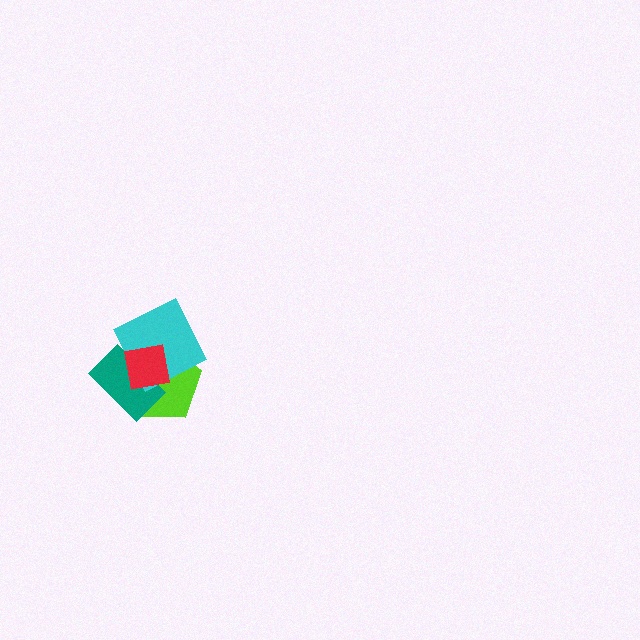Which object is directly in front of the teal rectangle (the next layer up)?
The cyan diamond is directly in front of the teal rectangle.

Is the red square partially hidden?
No, no other shape covers it.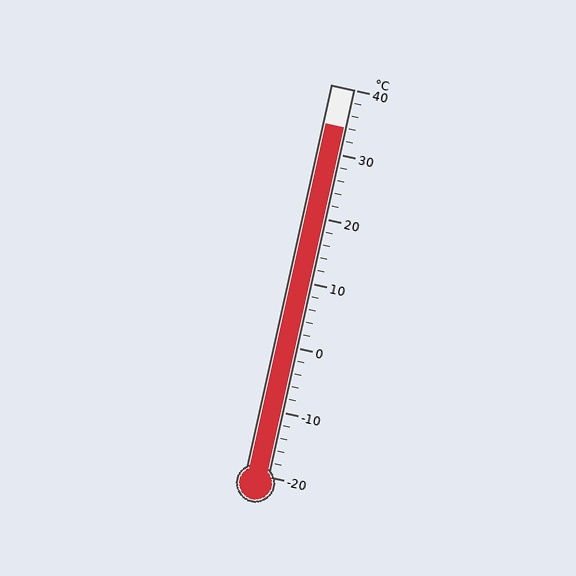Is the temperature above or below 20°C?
The temperature is above 20°C.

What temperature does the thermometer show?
The thermometer shows approximately 34°C.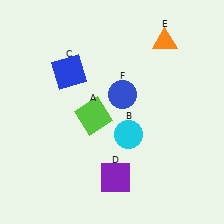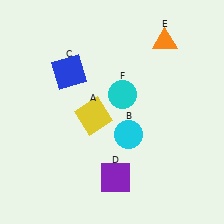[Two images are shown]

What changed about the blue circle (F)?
In Image 1, F is blue. In Image 2, it changed to cyan.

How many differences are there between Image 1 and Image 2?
There are 2 differences between the two images.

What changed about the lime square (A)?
In Image 1, A is lime. In Image 2, it changed to yellow.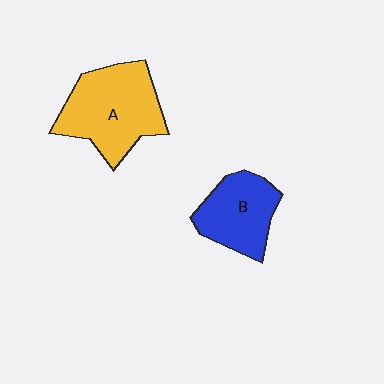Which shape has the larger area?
Shape A (yellow).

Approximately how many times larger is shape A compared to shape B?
Approximately 1.4 times.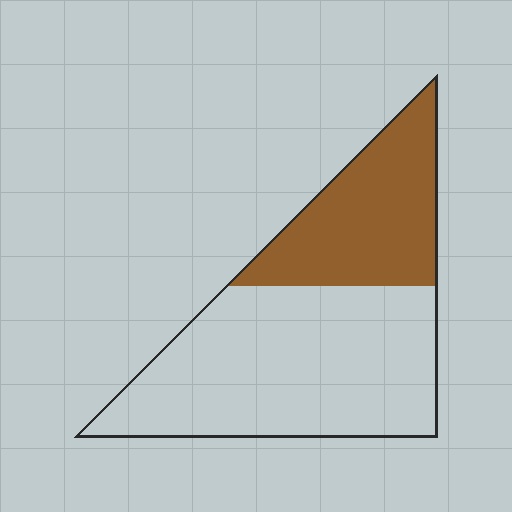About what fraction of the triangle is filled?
About one third (1/3).